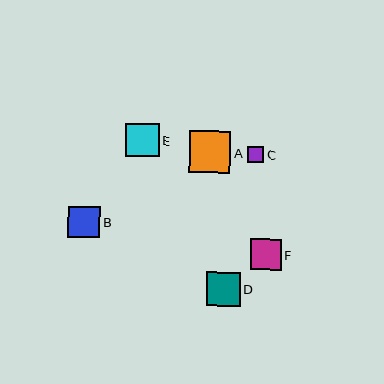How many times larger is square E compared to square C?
Square E is approximately 2.0 times the size of square C.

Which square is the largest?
Square A is the largest with a size of approximately 42 pixels.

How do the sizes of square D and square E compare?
Square D and square E are approximately the same size.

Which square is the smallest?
Square C is the smallest with a size of approximately 16 pixels.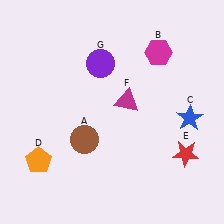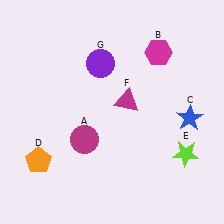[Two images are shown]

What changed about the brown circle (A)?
In Image 1, A is brown. In Image 2, it changed to magenta.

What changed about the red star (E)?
In Image 1, E is red. In Image 2, it changed to lime.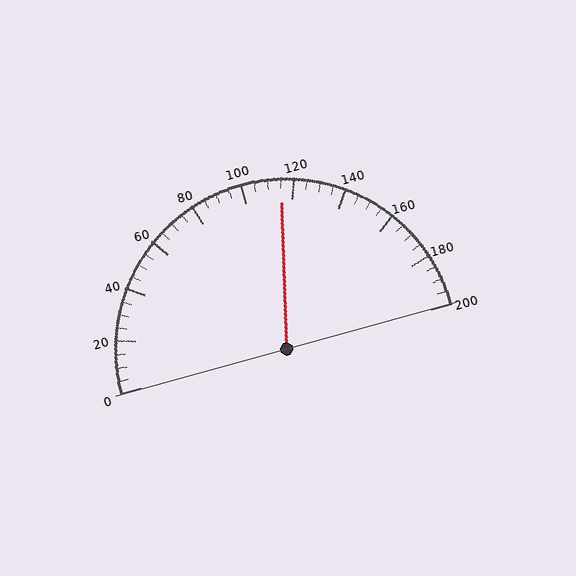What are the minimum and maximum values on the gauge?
The gauge ranges from 0 to 200.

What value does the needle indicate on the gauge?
The needle indicates approximately 115.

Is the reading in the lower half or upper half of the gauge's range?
The reading is in the upper half of the range (0 to 200).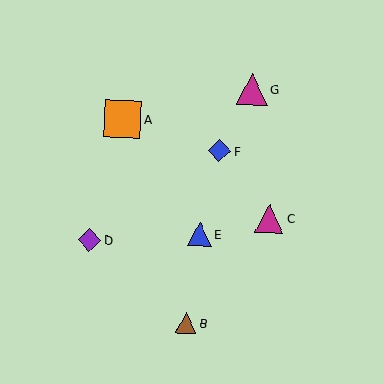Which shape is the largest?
The orange square (labeled A) is the largest.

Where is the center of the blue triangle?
The center of the blue triangle is at (200, 234).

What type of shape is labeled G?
Shape G is a magenta triangle.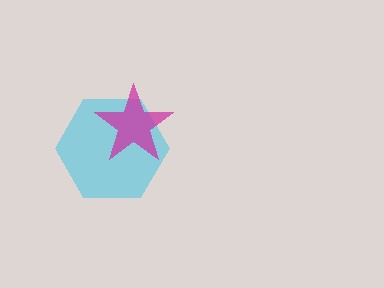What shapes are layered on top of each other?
The layered shapes are: a cyan hexagon, a magenta star.